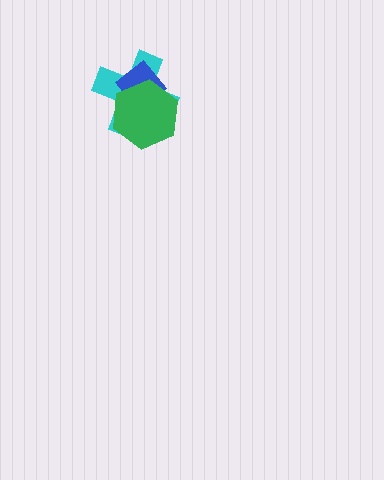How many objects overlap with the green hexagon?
2 objects overlap with the green hexagon.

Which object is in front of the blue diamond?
The green hexagon is in front of the blue diamond.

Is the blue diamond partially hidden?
Yes, it is partially covered by another shape.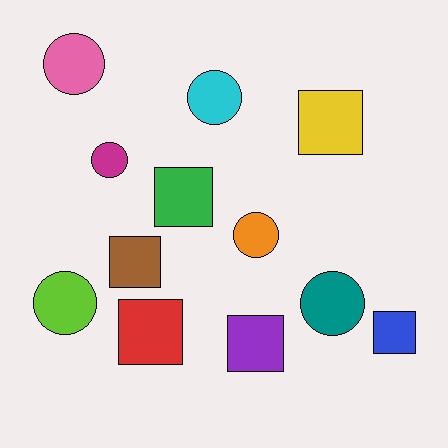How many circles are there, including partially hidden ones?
There are 6 circles.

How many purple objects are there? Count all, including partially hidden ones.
There is 1 purple object.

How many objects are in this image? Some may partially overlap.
There are 12 objects.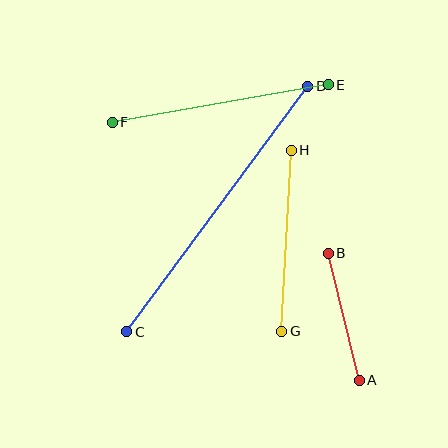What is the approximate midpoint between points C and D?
The midpoint is at approximately (217, 209) pixels.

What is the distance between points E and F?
The distance is approximately 219 pixels.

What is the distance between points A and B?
The distance is approximately 131 pixels.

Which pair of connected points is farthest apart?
Points C and D are farthest apart.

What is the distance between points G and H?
The distance is approximately 181 pixels.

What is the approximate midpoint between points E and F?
The midpoint is at approximately (220, 104) pixels.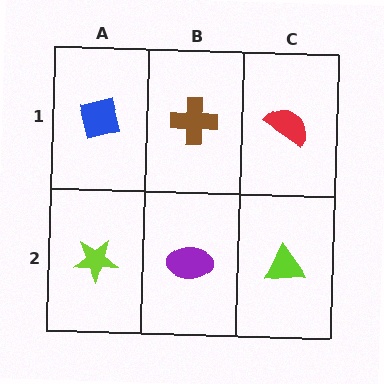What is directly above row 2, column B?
A brown cross.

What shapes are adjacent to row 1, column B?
A purple ellipse (row 2, column B), a blue square (row 1, column A), a red semicircle (row 1, column C).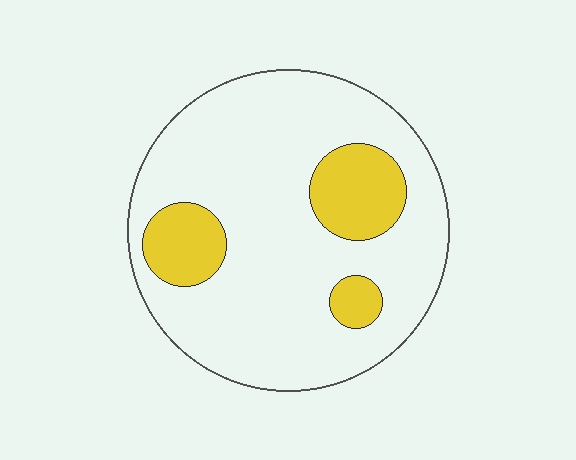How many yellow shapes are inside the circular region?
3.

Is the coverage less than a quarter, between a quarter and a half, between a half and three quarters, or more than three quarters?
Less than a quarter.